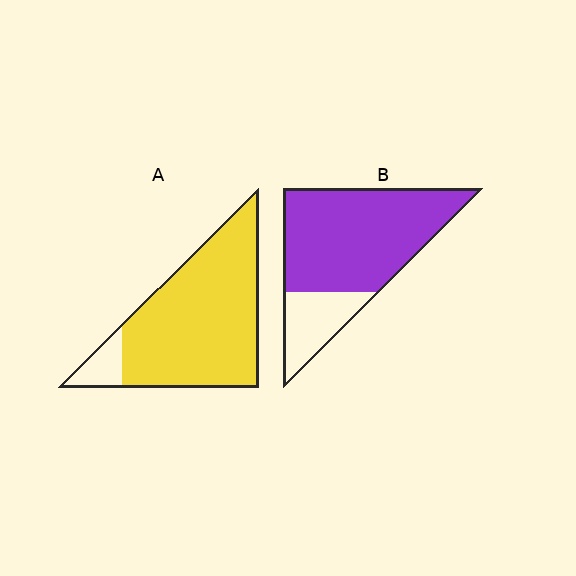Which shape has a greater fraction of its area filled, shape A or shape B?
Shape A.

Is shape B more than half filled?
Yes.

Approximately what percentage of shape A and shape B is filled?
A is approximately 90% and B is approximately 75%.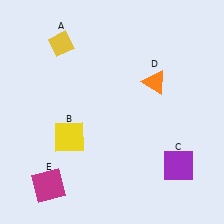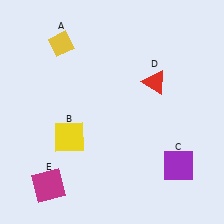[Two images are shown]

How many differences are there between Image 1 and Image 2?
There is 1 difference between the two images.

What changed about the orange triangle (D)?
In Image 1, D is orange. In Image 2, it changed to red.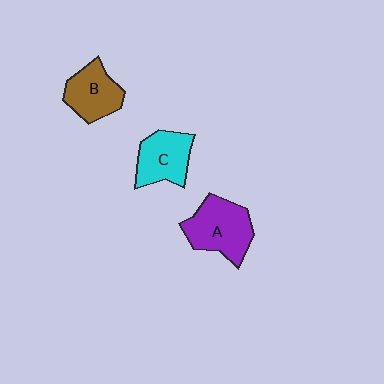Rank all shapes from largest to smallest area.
From largest to smallest: A (purple), C (cyan), B (brown).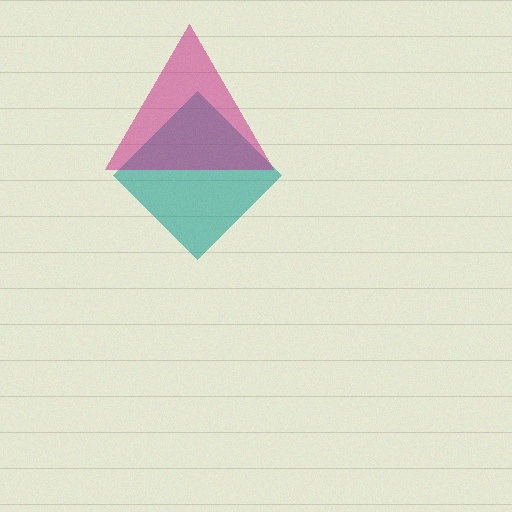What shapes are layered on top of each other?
The layered shapes are: a teal diamond, a magenta triangle.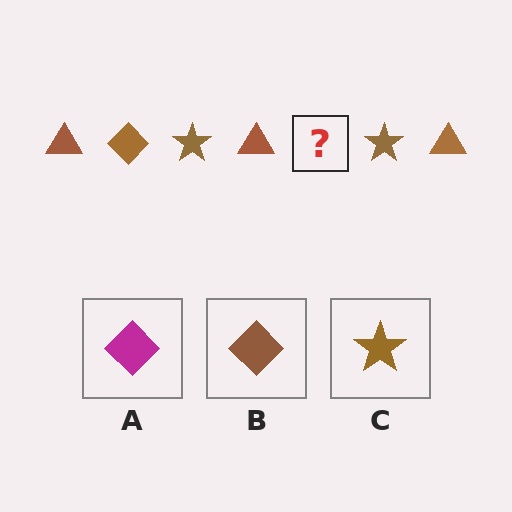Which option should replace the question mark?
Option B.